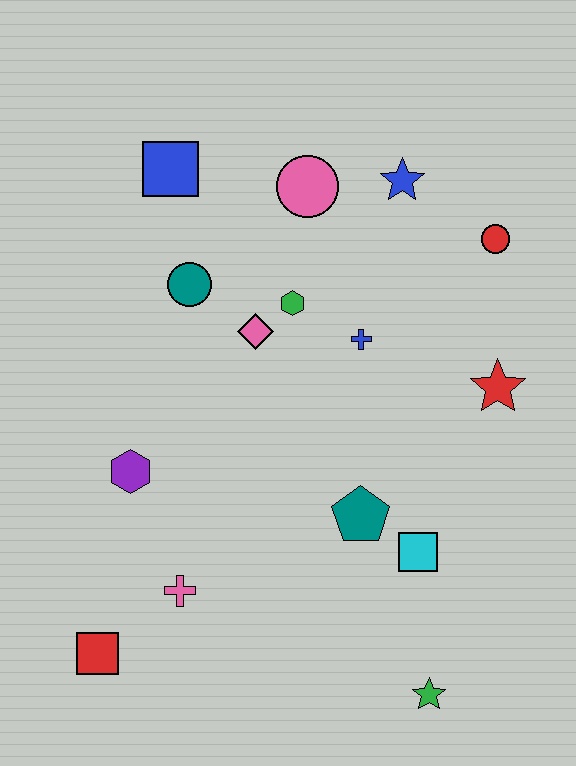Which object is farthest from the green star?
The blue square is farthest from the green star.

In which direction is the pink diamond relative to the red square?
The pink diamond is above the red square.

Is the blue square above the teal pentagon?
Yes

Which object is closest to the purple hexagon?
The pink cross is closest to the purple hexagon.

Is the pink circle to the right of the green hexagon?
Yes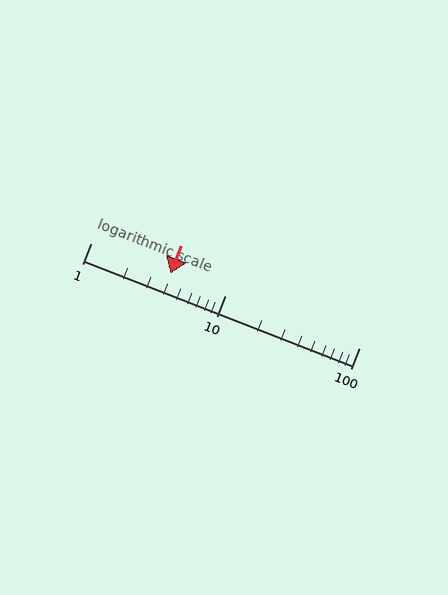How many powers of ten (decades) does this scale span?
The scale spans 2 decades, from 1 to 100.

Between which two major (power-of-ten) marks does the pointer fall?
The pointer is between 1 and 10.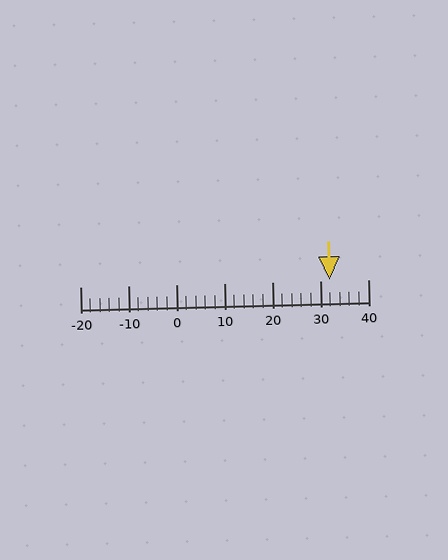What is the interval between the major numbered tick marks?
The major tick marks are spaced 10 units apart.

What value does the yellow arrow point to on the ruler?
The yellow arrow points to approximately 32.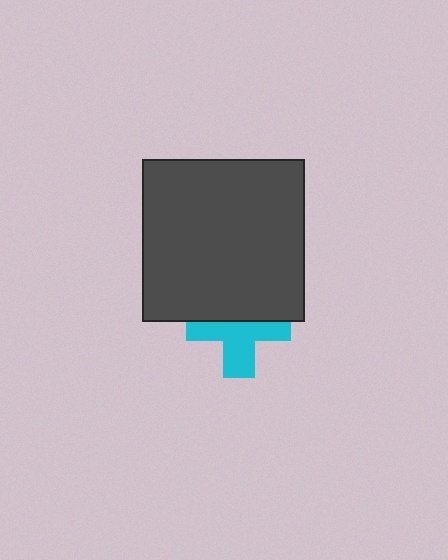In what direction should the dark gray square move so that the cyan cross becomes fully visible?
The dark gray square should move up. That is the shortest direction to clear the overlap and leave the cyan cross fully visible.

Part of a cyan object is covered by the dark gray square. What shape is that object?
It is a cross.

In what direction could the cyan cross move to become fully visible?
The cyan cross could move down. That would shift it out from behind the dark gray square entirely.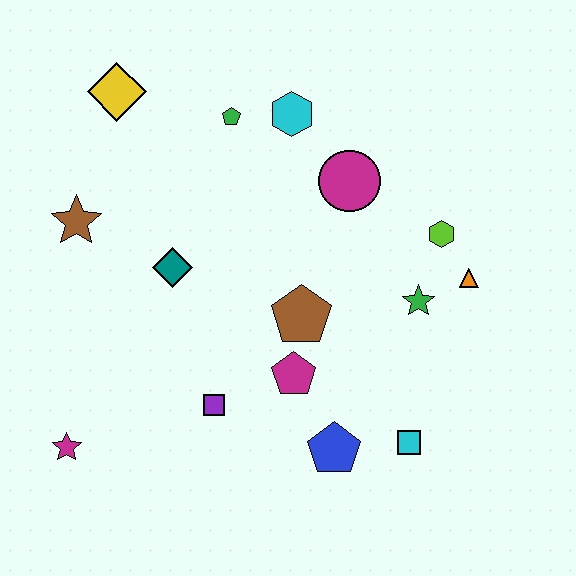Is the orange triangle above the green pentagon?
No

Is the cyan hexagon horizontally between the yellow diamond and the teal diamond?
No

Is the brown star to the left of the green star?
Yes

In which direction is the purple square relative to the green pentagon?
The purple square is below the green pentagon.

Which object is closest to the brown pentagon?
The magenta pentagon is closest to the brown pentagon.